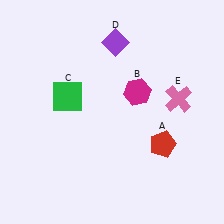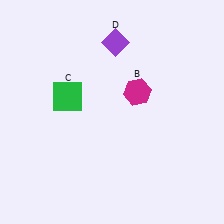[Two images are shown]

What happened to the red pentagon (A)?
The red pentagon (A) was removed in Image 2. It was in the bottom-right area of Image 1.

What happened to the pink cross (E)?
The pink cross (E) was removed in Image 2. It was in the top-right area of Image 1.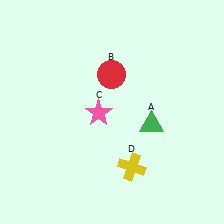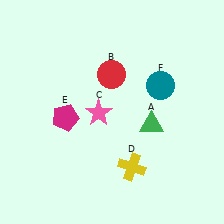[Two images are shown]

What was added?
A magenta pentagon (E), a teal circle (F) were added in Image 2.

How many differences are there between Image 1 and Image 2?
There are 2 differences between the two images.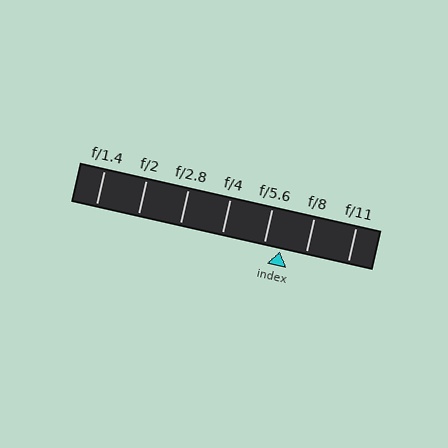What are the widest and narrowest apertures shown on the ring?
The widest aperture shown is f/1.4 and the narrowest is f/11.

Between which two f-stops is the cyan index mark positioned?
The index mark is between f/5.6 and f/8.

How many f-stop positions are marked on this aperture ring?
There are 7 f-stop positions marked.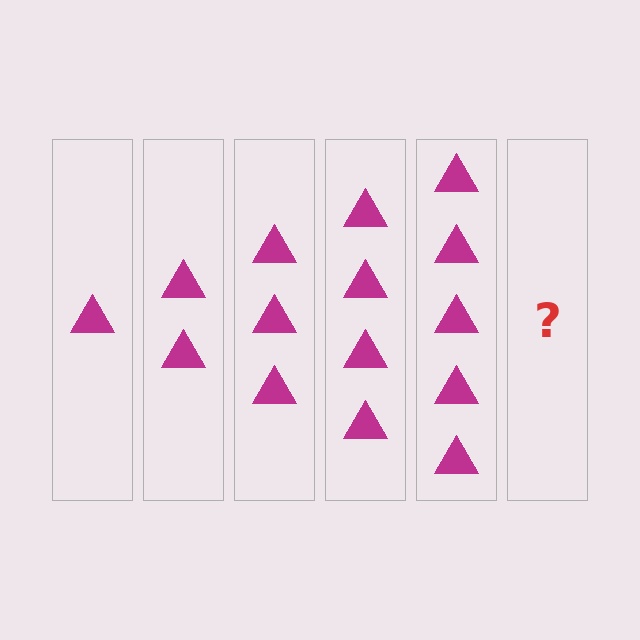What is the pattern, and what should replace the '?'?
The pattern is that each step adds one more triangle. The '?' should be 6 triangles.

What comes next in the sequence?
The next element should be 6 triangles.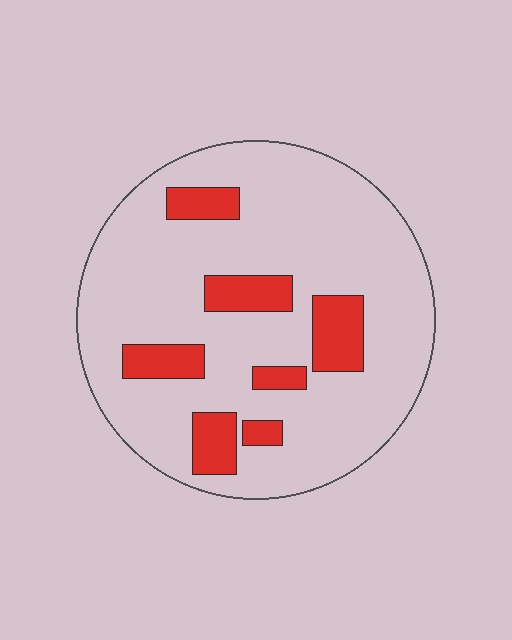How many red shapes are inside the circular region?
7.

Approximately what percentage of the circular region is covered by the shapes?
Approximately 20%.